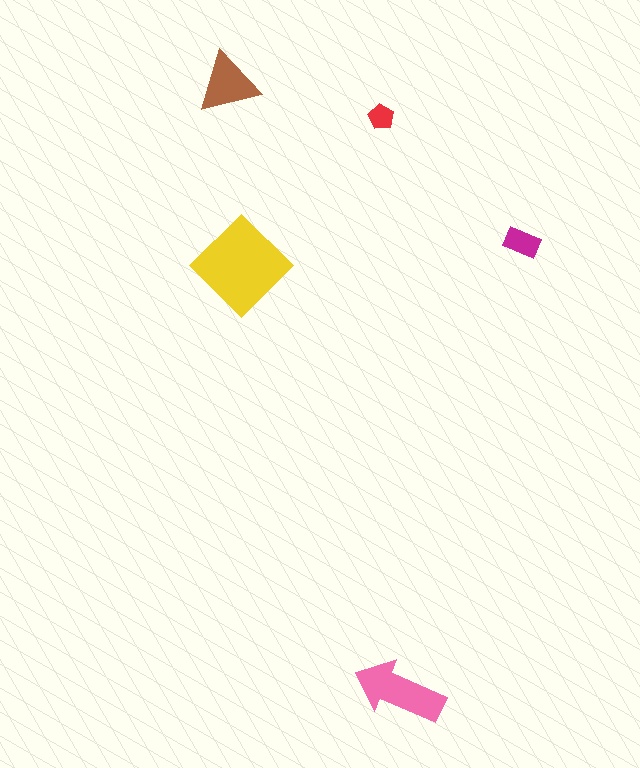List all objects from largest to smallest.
The yellow diamond, the pink arrow, the brown triangle, the magenta rectangle, the red pentagon.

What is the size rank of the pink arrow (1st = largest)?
2nd.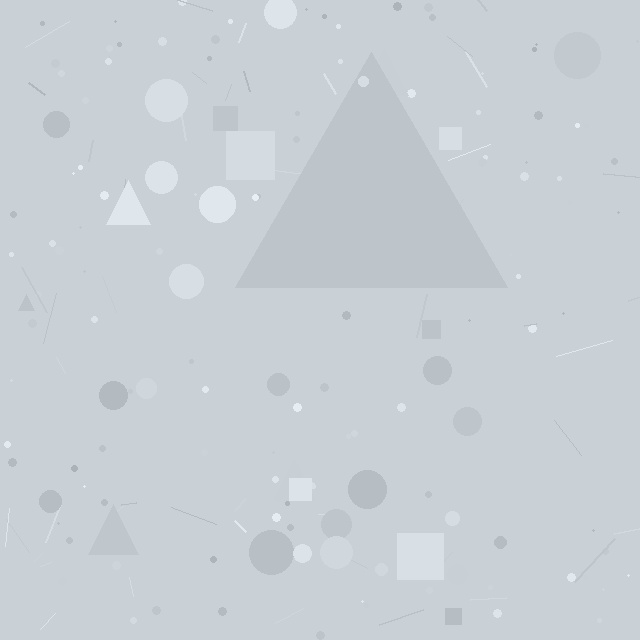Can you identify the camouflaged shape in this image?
The camouflaged shape is a triangle.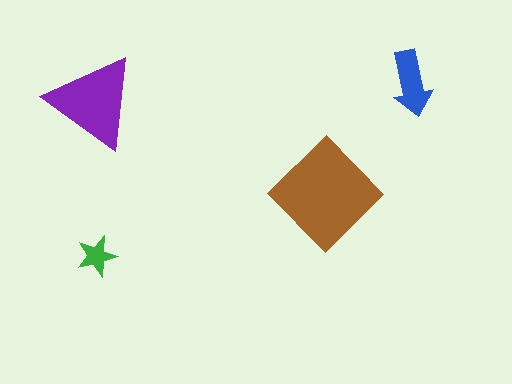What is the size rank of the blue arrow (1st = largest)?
3rd.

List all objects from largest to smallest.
The brown diamond, the purple triangle, the blue arrow, the green star.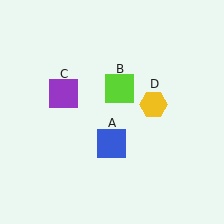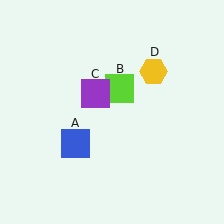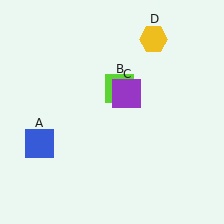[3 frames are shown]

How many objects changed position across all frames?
3 objects changed position: blue square (object A), purple square (object C), yellow hexagon (object D).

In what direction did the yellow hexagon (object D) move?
The yellow hexagon (object D) moved up.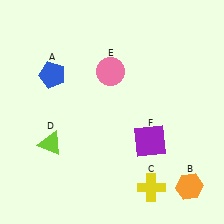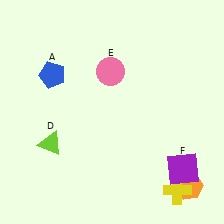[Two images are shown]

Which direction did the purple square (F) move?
The purple square (F) moved right.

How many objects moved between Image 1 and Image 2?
2 objects moved between the two images.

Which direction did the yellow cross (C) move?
The yellow cross (C) moved right.